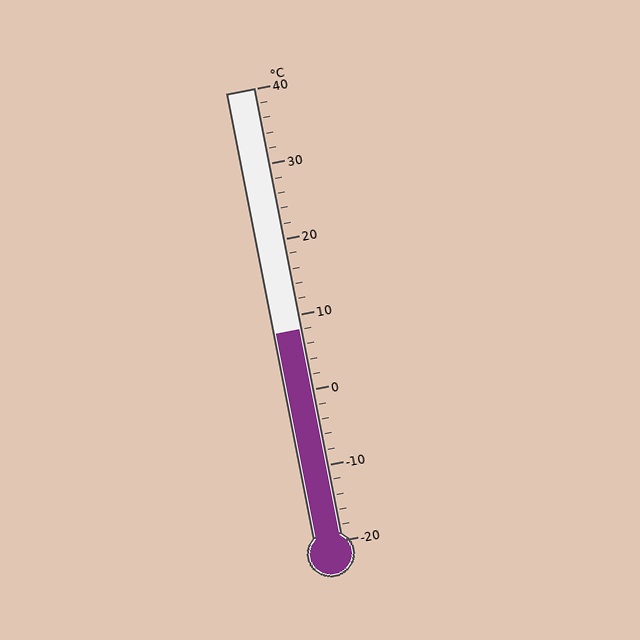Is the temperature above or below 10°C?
The temperature is below 10°C.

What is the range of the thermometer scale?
The thermometer scale ranges from -20°C to 40°C.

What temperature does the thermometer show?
The thermometer shows approximately 8°C.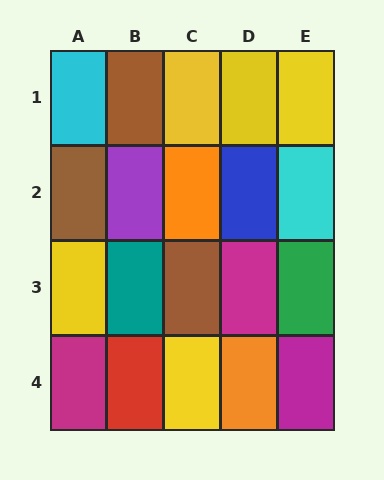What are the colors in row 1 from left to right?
Cyan, brown, yellow, yellow, yellow.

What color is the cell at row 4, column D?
Orange.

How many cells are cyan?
2 cells are cyan.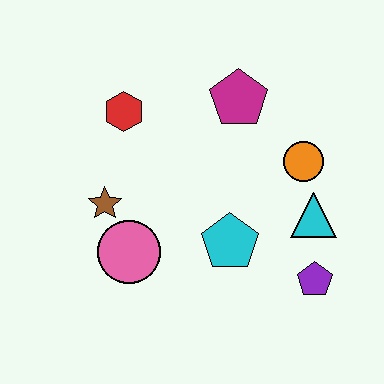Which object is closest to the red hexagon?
The brown star is closest to the red hexagon.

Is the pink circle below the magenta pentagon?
Yes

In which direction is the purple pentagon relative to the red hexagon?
The purple pentagon is to the right of the red hexagon.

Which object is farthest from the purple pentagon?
The red hexagon is farthest from the purple pentagon.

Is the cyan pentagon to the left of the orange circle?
Yes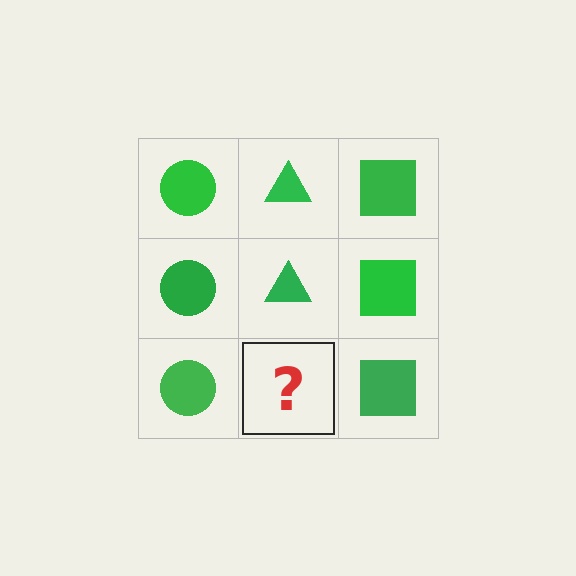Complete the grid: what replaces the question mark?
The question mark should be replaced with a green triangle.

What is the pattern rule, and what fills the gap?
The rule is that each column has a consistent shape. The gap should be filled with a green triangle.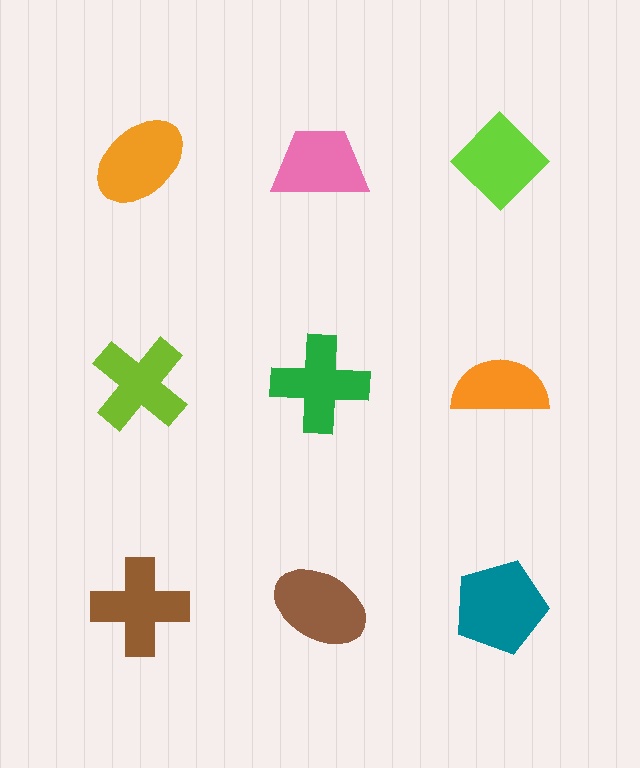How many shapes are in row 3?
3 shapes.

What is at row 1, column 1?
An orange ellipse.